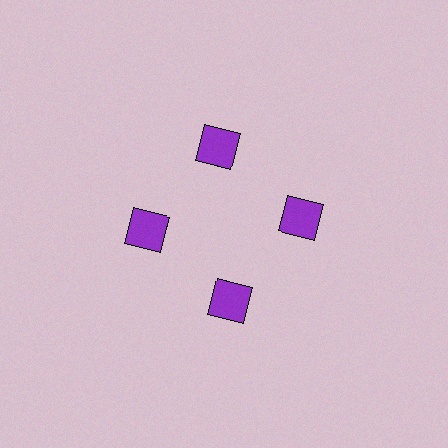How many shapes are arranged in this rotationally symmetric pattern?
There are 4 shapes, arranged in 4 groups of 1.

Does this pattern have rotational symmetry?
Yes, this pattern has 4-fold rotational symmetry. It looks the same after rotating 90 degrees around the center.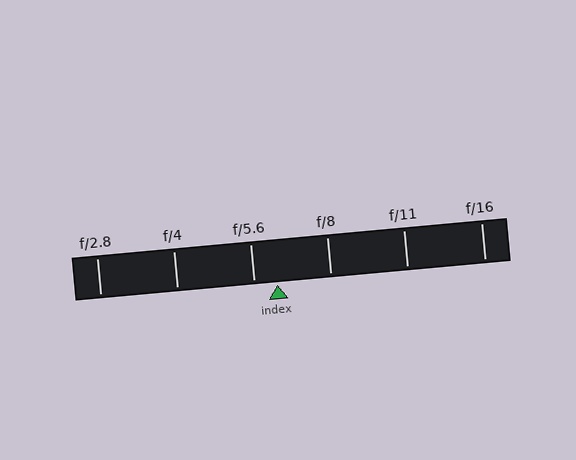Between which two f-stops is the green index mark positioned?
The index mark is between f/5.6 and f/8.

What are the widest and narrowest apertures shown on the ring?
The widest aperture shown is f/2.8 and the narrowest is f/16.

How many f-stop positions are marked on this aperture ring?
There are 6 f-stop positions marked.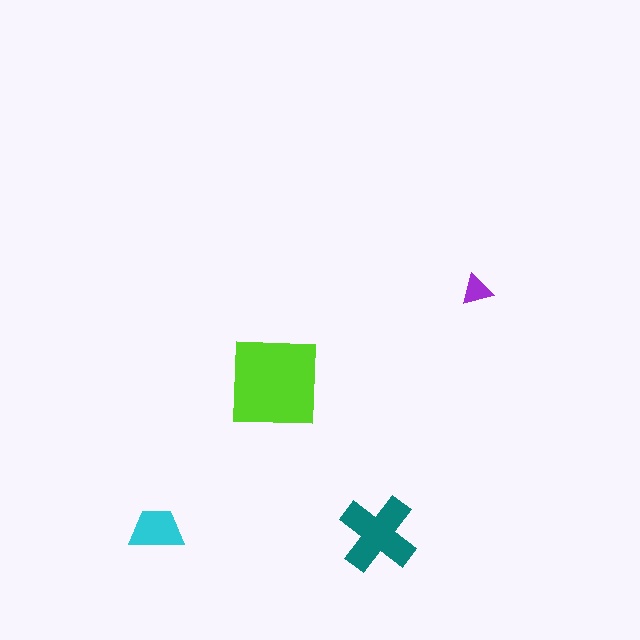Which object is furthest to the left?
The cyan trapezoid is leftmost.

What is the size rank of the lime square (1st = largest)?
1st.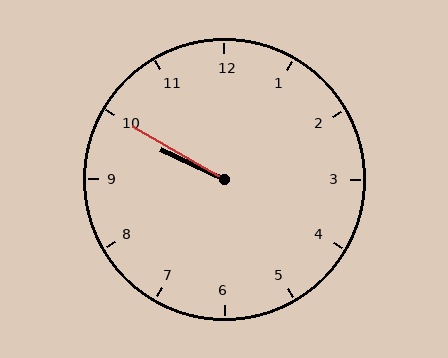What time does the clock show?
9:50.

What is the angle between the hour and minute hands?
Approximately 5 degrees.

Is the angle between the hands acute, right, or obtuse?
It is acute.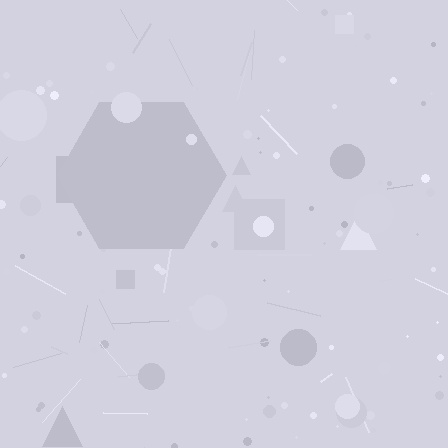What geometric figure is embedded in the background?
A hexagon is embedded in the background.